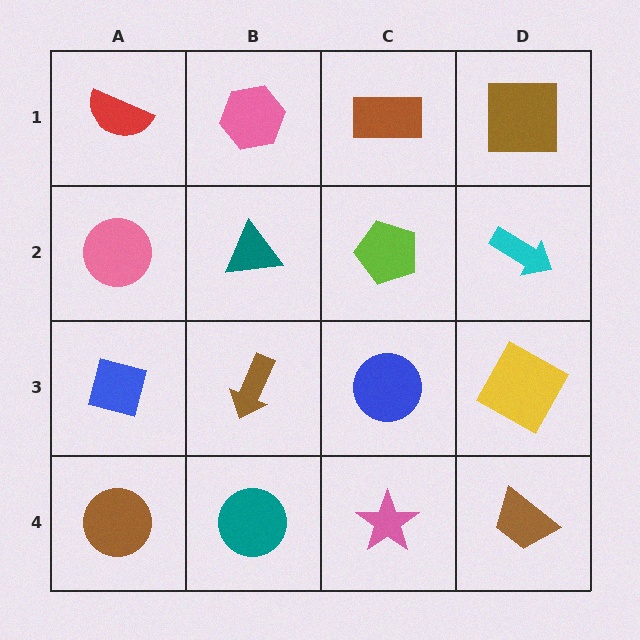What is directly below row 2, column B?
A brown arrow.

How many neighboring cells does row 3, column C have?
4.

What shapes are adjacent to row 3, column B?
A teal triangle (row 2, column B), a teal circle (row 4, column B), a blue square (row 3, column A), a blue circle (row 3, column C).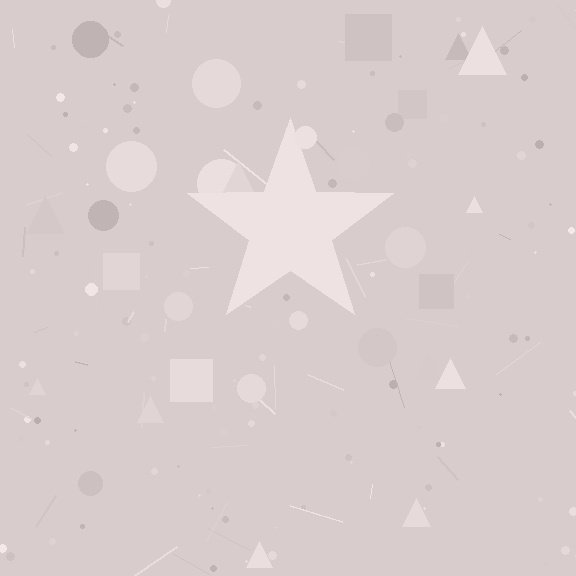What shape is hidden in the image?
A star is hidden in the image.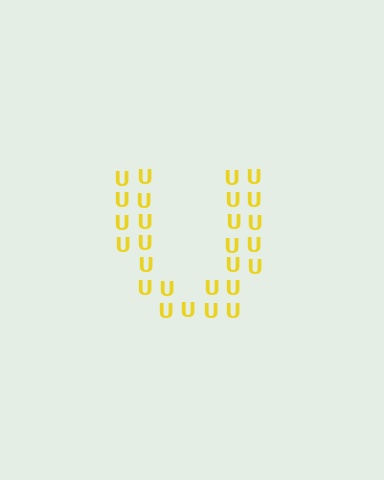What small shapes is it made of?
It is made of small letter U's.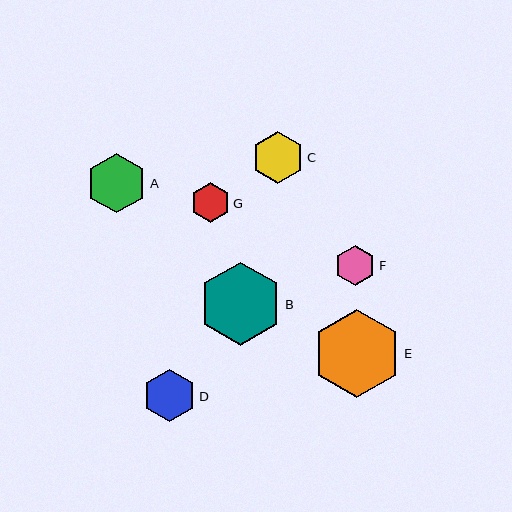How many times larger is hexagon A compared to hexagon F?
Hexagon A is approximately 1.5 times the size of hexagon F.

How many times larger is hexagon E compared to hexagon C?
Hexagon E is approximately 1.7 times the size of hexagon C.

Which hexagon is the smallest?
Hexagon G is the smallest with a size of approximately 40 pixels.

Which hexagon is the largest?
Hexagon E is the largest with a size of approximately 88 pixels.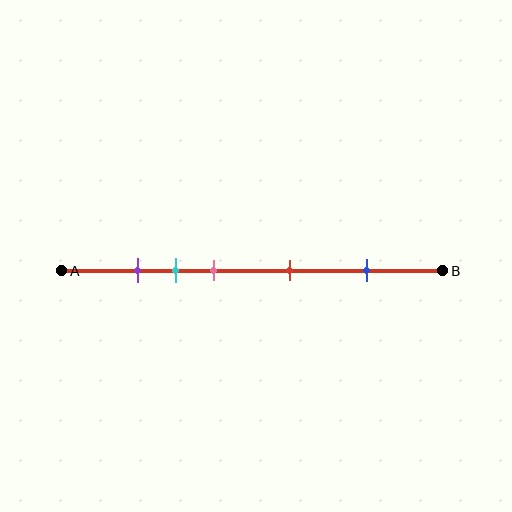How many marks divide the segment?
There are 5 marks dividing the segment.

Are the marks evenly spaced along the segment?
No, the marks are not evenly spaced.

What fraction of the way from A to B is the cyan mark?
The cyan mark is approximately 30% (0.3) of the way from A to B.